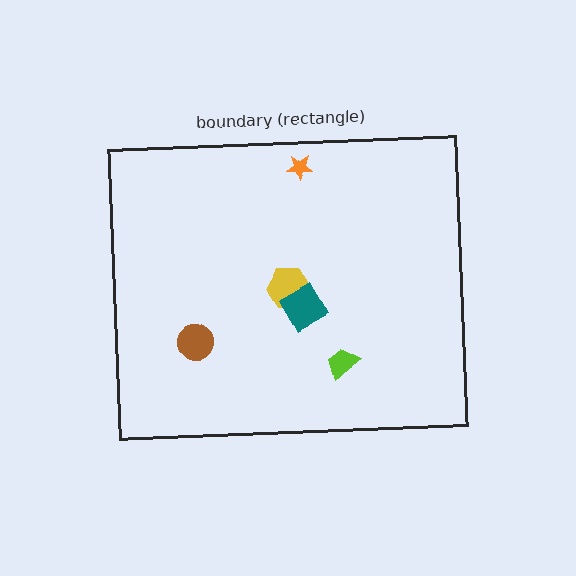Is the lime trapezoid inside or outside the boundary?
Inside.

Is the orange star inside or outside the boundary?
Inside.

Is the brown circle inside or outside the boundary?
Inside.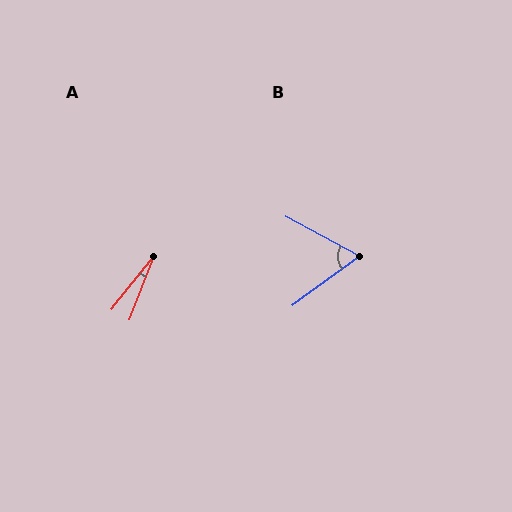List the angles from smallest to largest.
A (18°), B (64°).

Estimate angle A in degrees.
Approximately 18 degrees.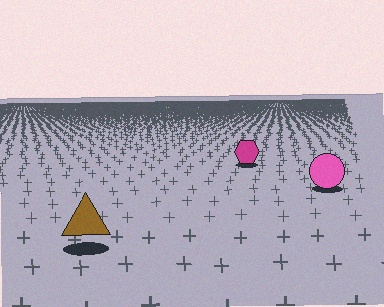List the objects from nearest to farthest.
From nearest to farthest: the brown triangle, the pink circle, the magenta hexagon.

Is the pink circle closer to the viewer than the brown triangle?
No. The brown triangle is closer — you can tell from the texture gradient: the ground texture is coarser near it.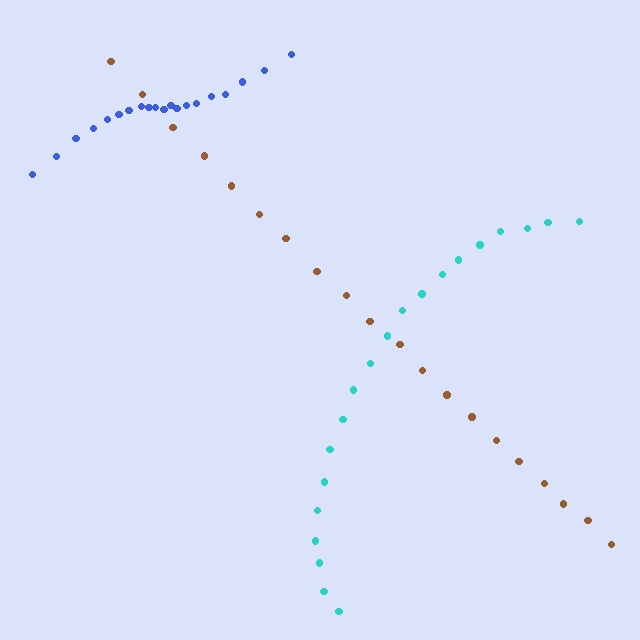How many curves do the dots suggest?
There are 3 distinct paths.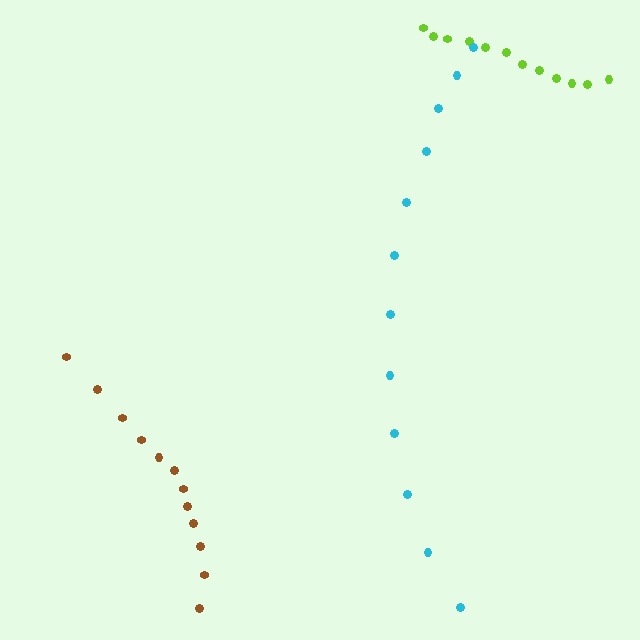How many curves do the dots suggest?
There are 3 distinct paths.